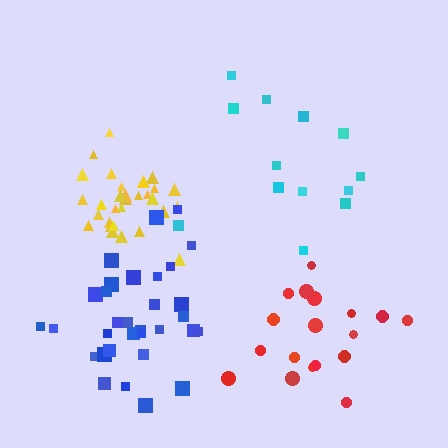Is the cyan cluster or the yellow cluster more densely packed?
Yellow.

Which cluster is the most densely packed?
Yellow.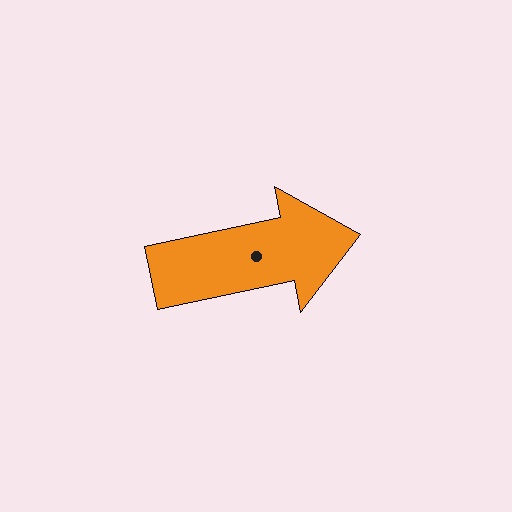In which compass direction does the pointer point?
East.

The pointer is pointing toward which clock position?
Roughly 3 o'clock.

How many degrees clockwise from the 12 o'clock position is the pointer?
Approximately 78 degrees.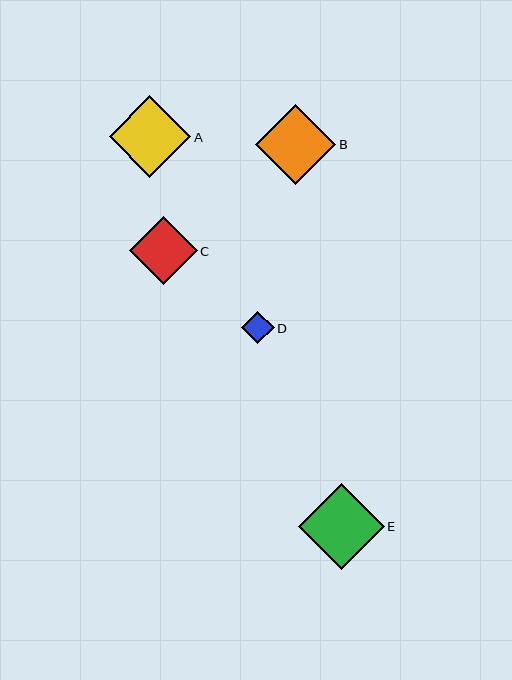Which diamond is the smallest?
Diamond D is the smallest with a size of approximately 32 pixels.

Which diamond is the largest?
Diamond E is the largest with a size of approximately 86 pixels.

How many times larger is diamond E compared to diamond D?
Diamond E is approximately 2.7 times the size of diamond D.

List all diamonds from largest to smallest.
From largest to smallest: E, A, B, C, D.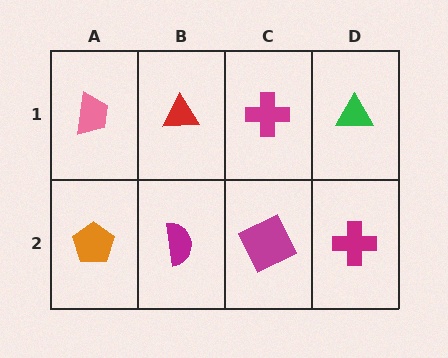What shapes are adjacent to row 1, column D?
A magenta cross (row 2, column D), a magenta cross (row 1, column C).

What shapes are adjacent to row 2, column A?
A pink trapezoid (row 1, column A), a magenta semicircle (row 2, column B).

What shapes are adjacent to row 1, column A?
An orange pentagon (row 2, column A), a red triangle (row 1, column B).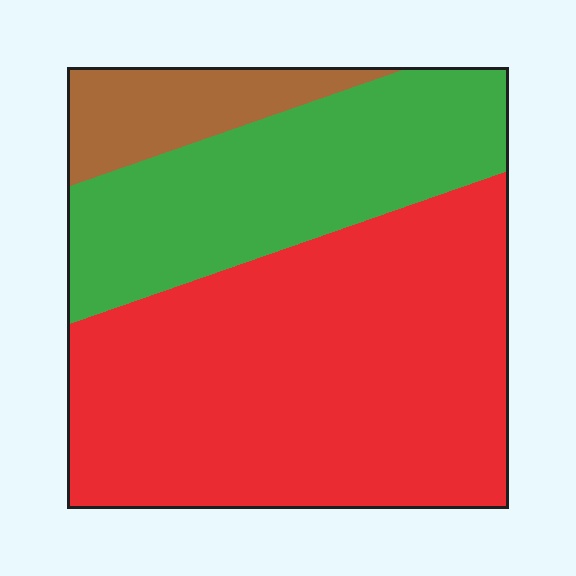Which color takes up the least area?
Brown, at roughly 10%.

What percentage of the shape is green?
Green covers roughly 30% of the shape.